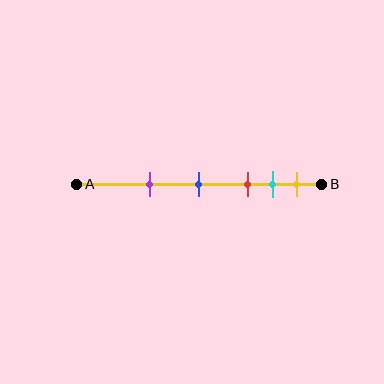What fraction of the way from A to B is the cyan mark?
The cyan mark is approximately 80% (0.8) of the way from A to B.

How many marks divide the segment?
There are 5 marks dividing the segment.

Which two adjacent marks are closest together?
The cyan and yellow marks are the closest adjacent pair.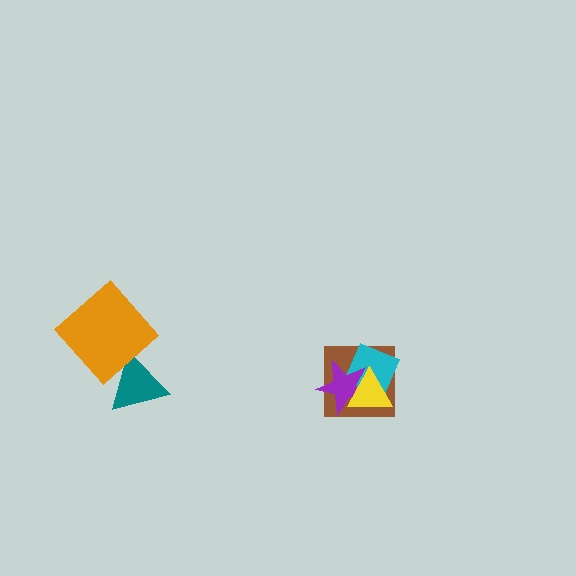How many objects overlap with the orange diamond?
1 object overlaps with the orange diamond.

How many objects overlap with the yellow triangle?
3 objects overlap with the yellow triangle.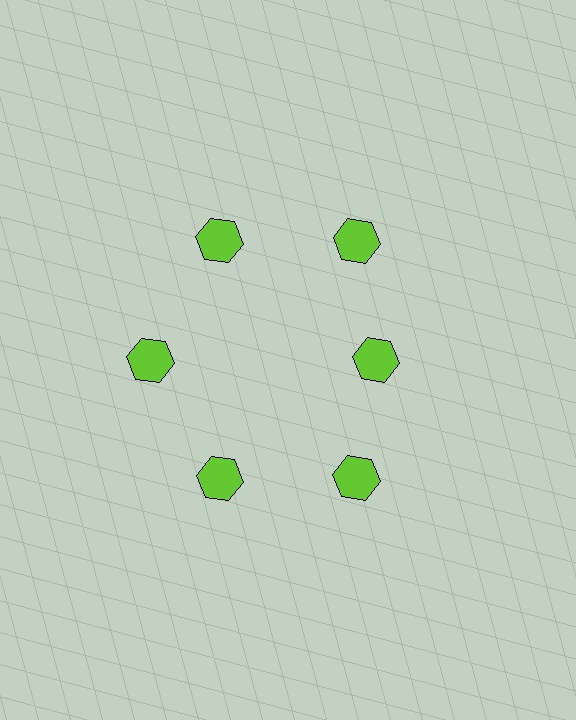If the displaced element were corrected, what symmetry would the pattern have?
It would have 6-fold rotational symmetry — the pattern would map onto itself every 60 degrees.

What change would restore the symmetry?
The symmetry would be restored by moving it outward, back onto the ring so that all 6 hexagons sit at equal angles and equal distance from the center.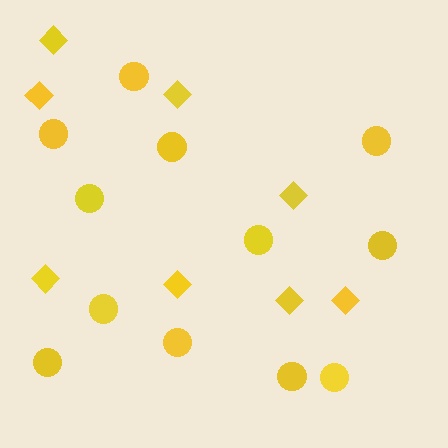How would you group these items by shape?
There are 2 groups: one group of circles (12) and one group of diamonds (8).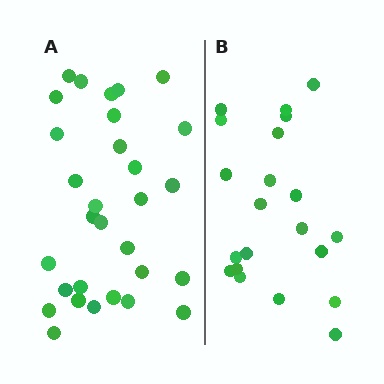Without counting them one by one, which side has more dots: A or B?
Region A (the left region) has more dots.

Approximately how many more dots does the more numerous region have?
Region A has roughly 8 or so more dots than region B.